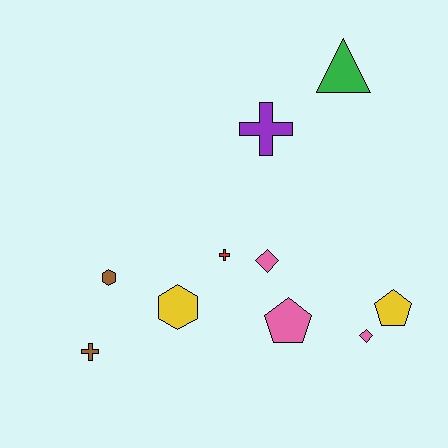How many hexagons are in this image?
There are 2 hexagons.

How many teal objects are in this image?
There are no teal objects.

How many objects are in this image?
There are 10 objects.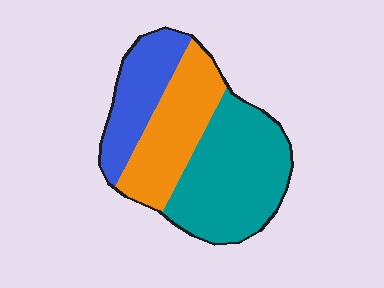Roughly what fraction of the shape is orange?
Orange takes up between a sixth and a third of the shape.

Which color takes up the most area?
Teal, at roughly 45%.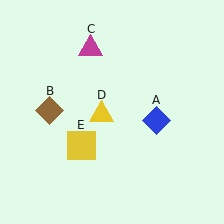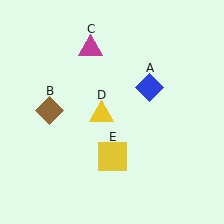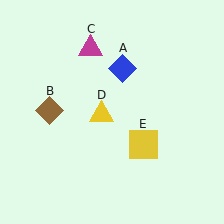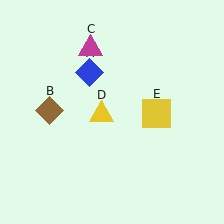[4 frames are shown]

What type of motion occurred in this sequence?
The blue diamond (object A), yellow square (object E) rotated counterclockwise around the center of the scene.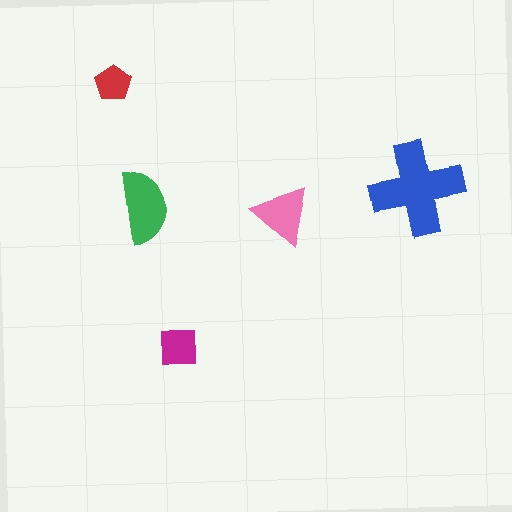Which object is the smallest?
The red pentagon.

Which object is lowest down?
The magenta square is bottommost.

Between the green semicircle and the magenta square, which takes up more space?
The green semicircle.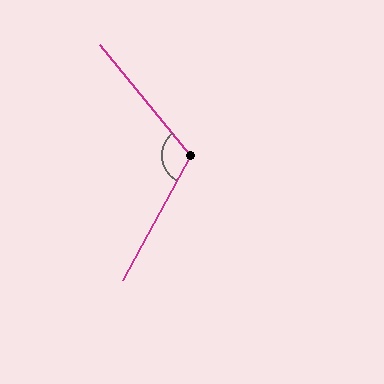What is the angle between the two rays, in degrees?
Approximately 112 degrees.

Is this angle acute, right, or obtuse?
It is obtuse.